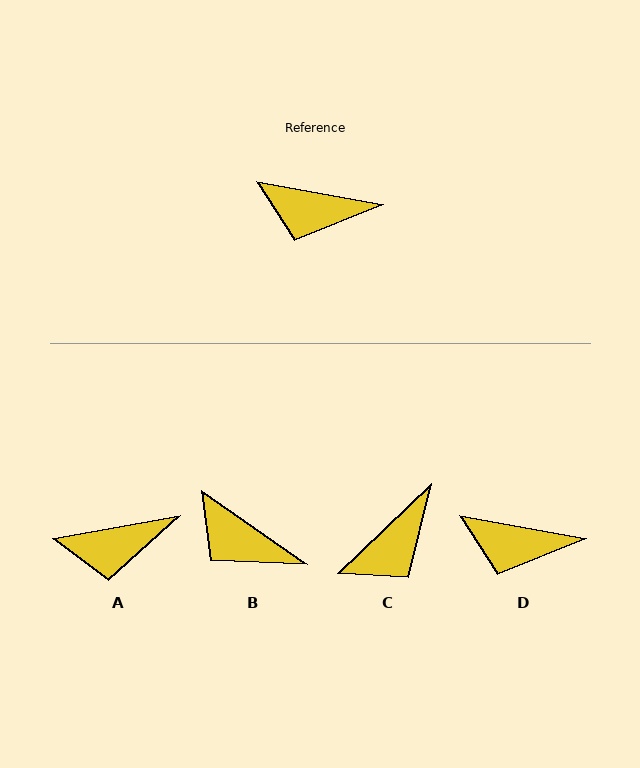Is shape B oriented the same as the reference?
No, it is off by about 25 degrees.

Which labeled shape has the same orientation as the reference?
D.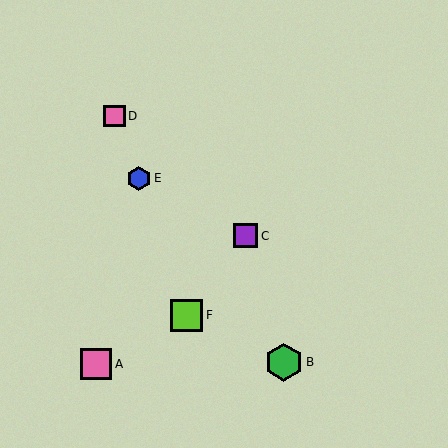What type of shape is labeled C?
Shape C is a purple square.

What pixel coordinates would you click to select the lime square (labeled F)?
Click at (187, 315) to select the lime square F.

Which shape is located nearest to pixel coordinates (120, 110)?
The pink square (labeled D) at (114, 116) is nearest to that location.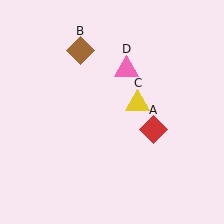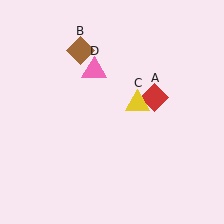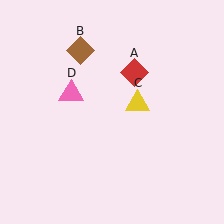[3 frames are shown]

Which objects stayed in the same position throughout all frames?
Brown diamond (object B) and yellow triangle (object C) remained stationary.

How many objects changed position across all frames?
2 objects changed position: red diamond (object A), pink triangle (object D).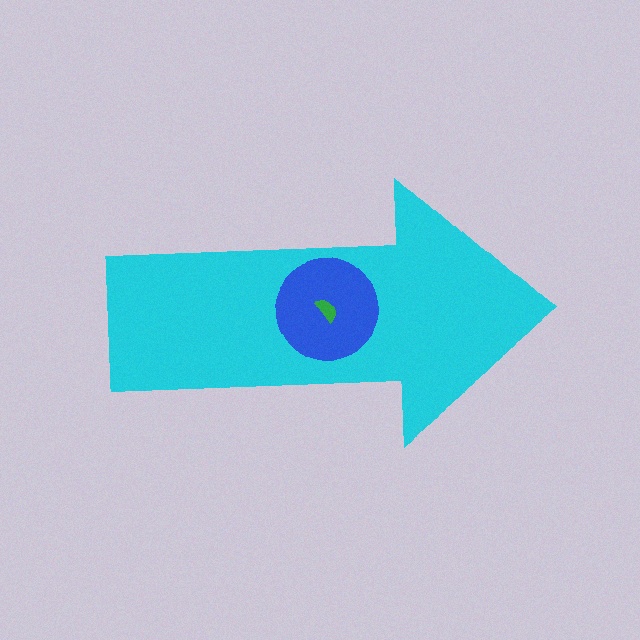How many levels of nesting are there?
3.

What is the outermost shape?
The cyan arrow.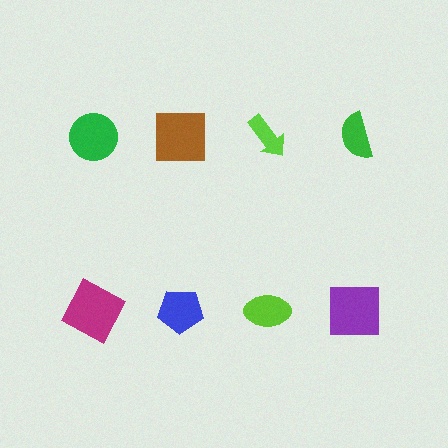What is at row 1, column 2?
A brown square.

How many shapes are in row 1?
4 shapes.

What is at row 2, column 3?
A lime ellipse.